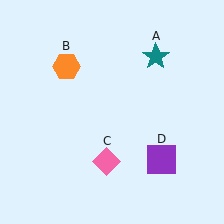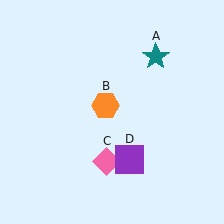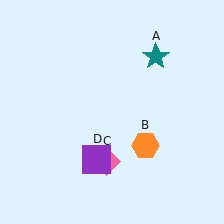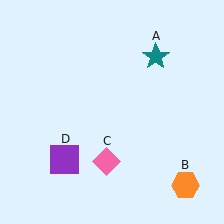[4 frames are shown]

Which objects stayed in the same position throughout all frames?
Teal star (object A) and pink diamond (object C) remained stationary.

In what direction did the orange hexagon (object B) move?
The orange hexagon (object B) moved down and to the right.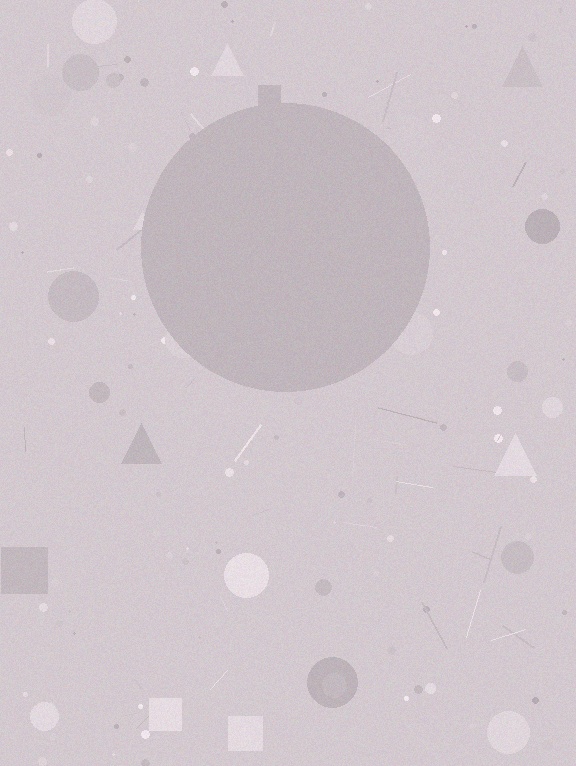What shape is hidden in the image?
A circle is hidden in the image.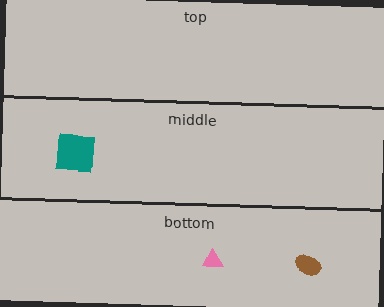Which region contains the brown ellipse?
The bottom region.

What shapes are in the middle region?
The teal square.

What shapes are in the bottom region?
The pink triangle, the brown ellipse.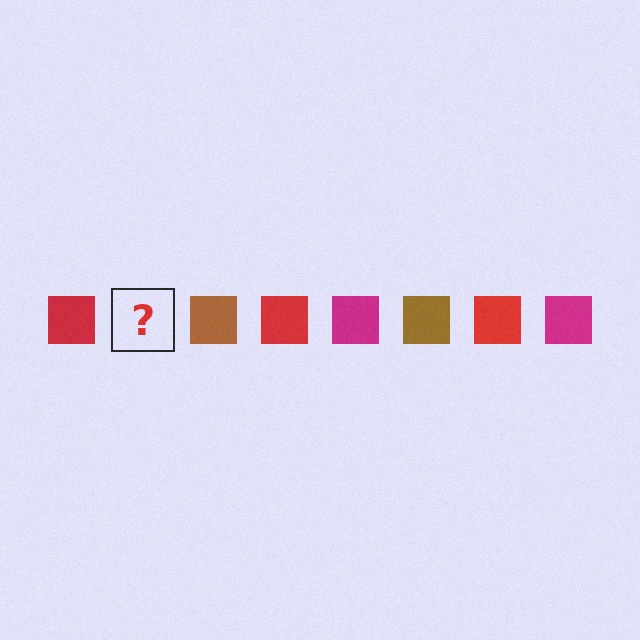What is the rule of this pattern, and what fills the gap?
The rule is that the pattern cycles through red, magenta, brown squares. The gap should be filled with a magenta square.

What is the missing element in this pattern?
The missing element is a magenta square.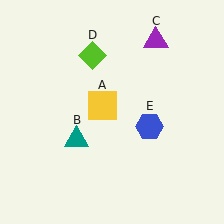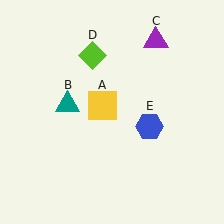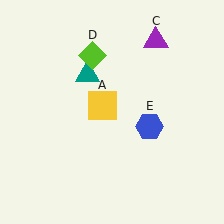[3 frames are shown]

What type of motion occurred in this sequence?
The teal triangle (object B) rotated clockwise around the center of the scene.